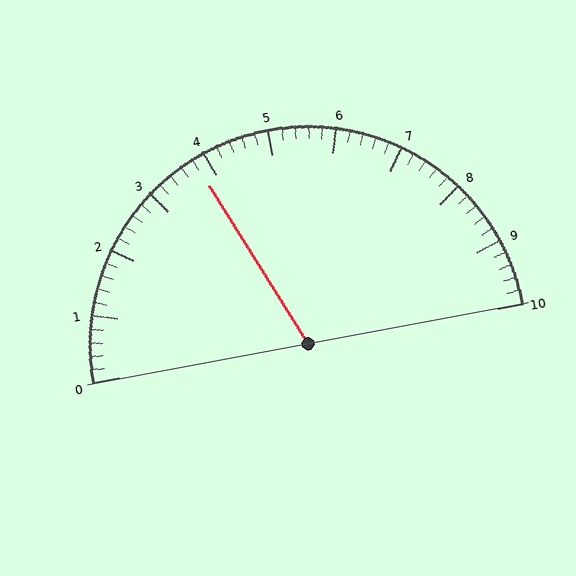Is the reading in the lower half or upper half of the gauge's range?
The reading is in the lower half of the range (0 to 10).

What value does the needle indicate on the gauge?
The needle indicates approximately 3.8.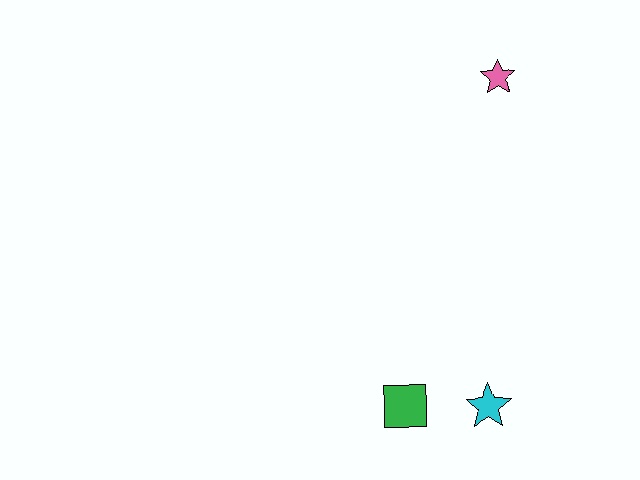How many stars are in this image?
There are 2 stars.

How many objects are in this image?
There are 3 objects.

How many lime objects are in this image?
There are no lime objects.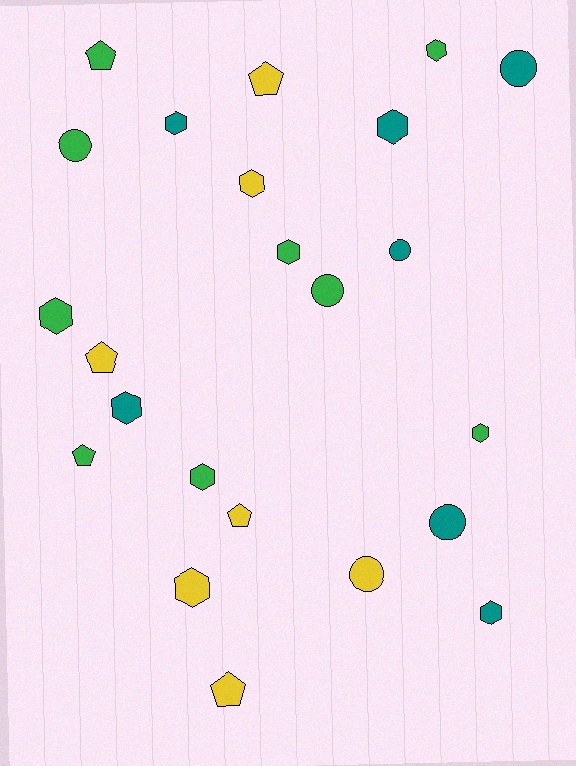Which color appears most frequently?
Green, with 9 objects.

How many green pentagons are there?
There are 2 green pentagons.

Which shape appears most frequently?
Hexagon, with 11 objects.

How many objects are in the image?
There are 23 objects.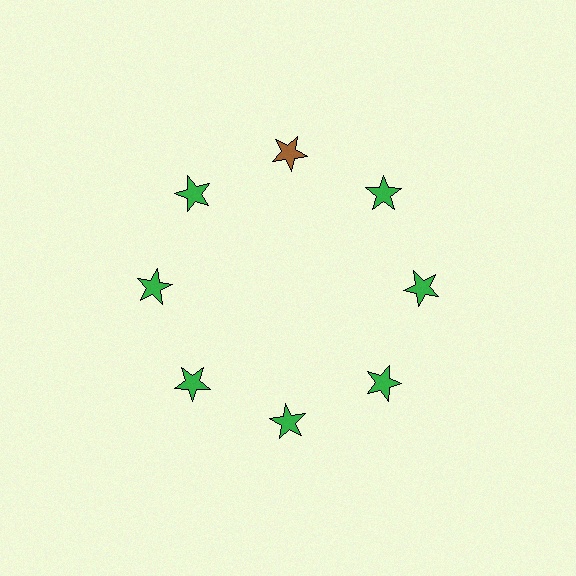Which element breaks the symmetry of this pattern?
The brown star at roughly the 12 o'clock position breaks the symmetry. All other shapes are green stars.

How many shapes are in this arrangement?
There are 8 shapes arranged in a ring pattern.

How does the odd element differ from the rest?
It has a different color: brown instead of green.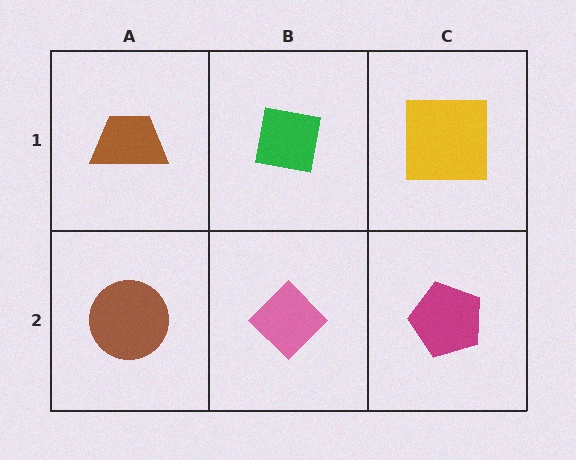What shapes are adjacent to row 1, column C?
A magenta pentagon (row 2, column C), a green square (row 1, column B).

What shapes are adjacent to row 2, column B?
A green square (row 1, column B), a brown circle (row 2, column A), a magenta pentagon (row 2, column C).